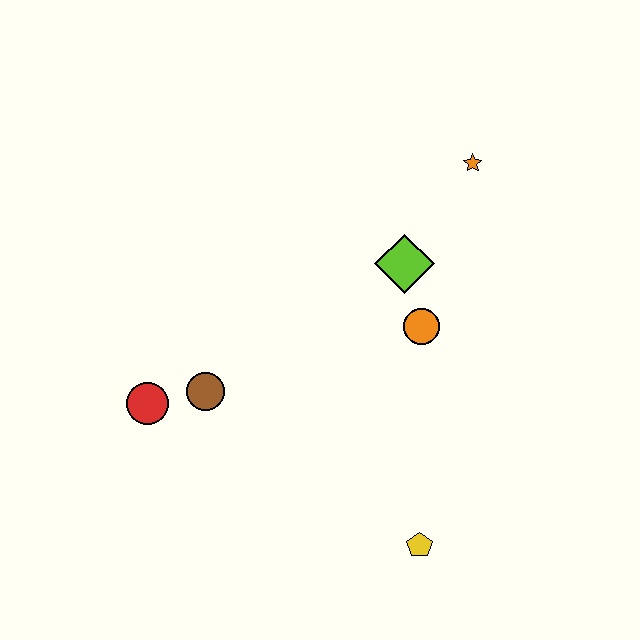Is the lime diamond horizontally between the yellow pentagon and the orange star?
No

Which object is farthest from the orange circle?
The red circle is farthest from the orange circle.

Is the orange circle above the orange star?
No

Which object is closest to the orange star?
The lime diamond is closest to the orange star.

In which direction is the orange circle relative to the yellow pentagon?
The orange circle is above the yellow pentagon.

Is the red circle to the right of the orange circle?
No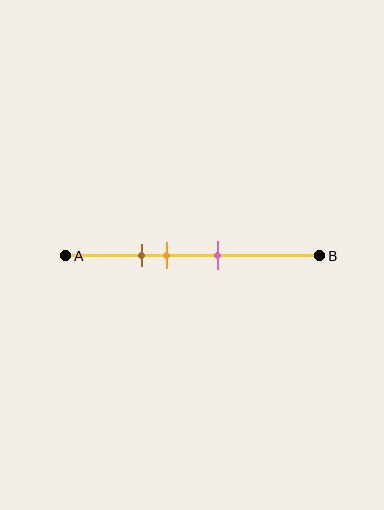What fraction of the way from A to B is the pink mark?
The pink mark is approximately 60% (0.6) of the way from A to B.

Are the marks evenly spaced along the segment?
Yes, the marks are approximately evenly spaced.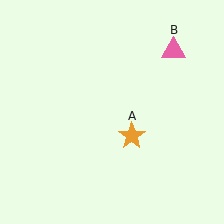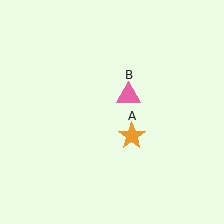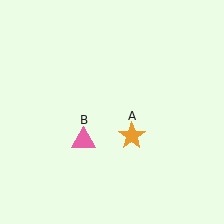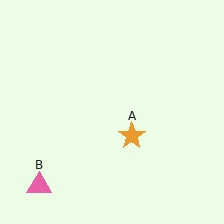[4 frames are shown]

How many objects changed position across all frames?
1 object changed position: pink triangle (object B).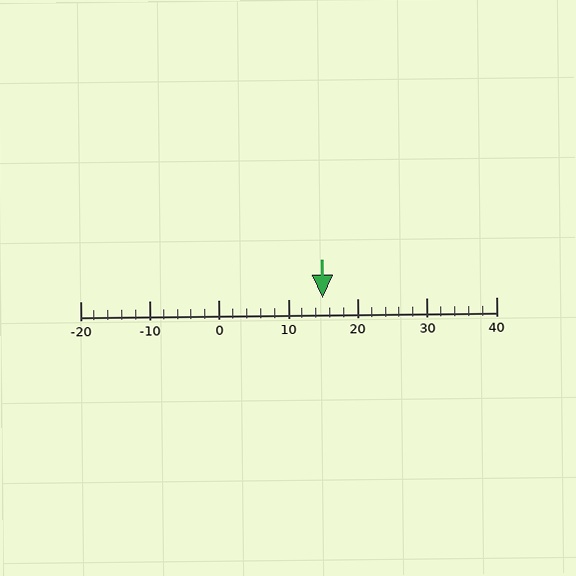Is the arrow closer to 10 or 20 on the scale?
The arrow is closer to 20.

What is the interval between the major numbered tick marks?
The major tick marks are spaced 10 units apart.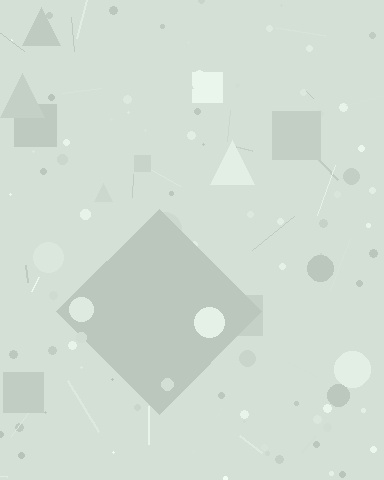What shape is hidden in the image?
A diamond is hidden in the image.